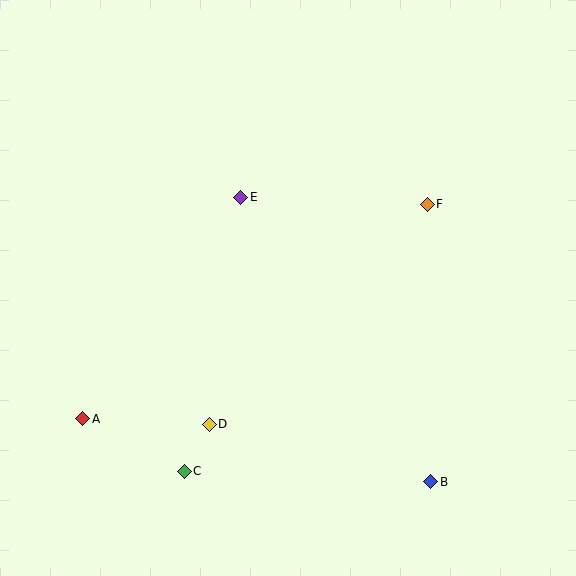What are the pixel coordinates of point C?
Point C is at (184, 471).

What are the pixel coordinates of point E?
Point E is at (241, 197).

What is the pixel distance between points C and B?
The distance between C and B is 247 pixels.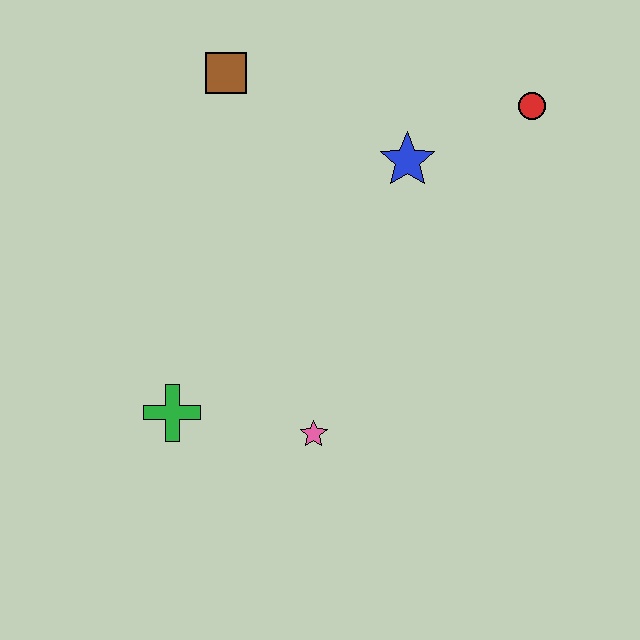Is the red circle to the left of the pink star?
No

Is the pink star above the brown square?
No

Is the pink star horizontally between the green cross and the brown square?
No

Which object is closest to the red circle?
The blue star is closest to the red circle.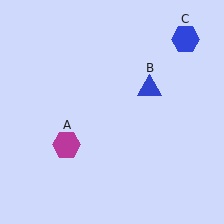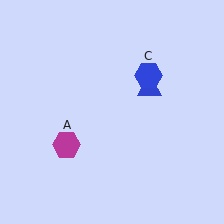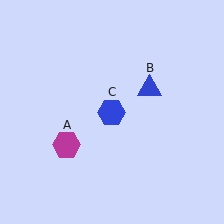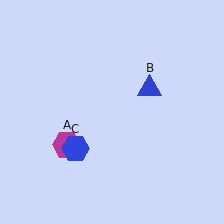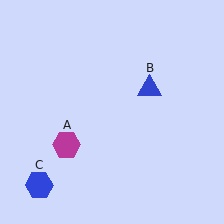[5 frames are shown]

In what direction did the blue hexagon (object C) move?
The blue hexagon (object C) moved down and to the left.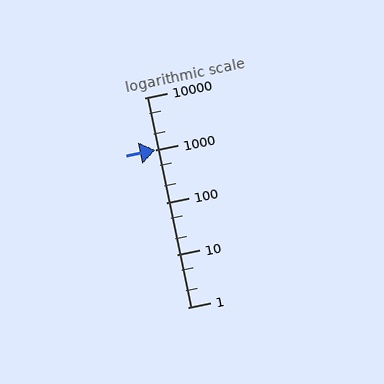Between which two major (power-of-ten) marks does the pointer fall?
The pointer is between 1000 and 10000.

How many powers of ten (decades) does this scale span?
The scale spans 4 decades, from 1 to 10000.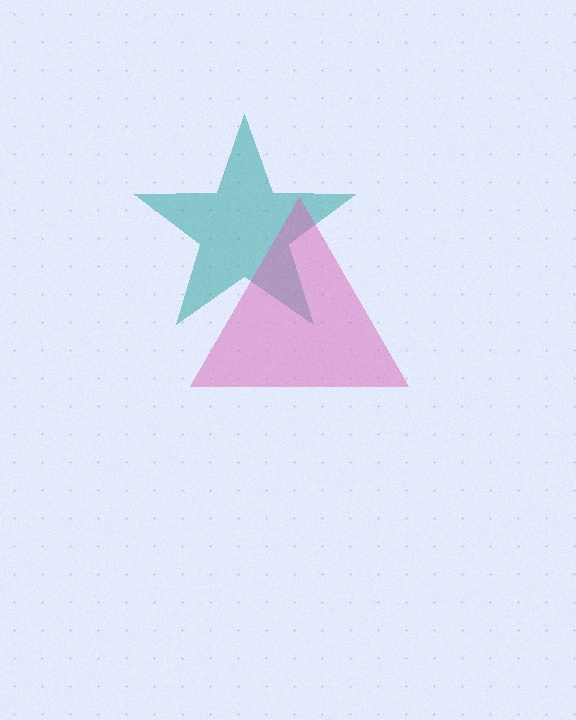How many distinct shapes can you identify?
There are 2 distinct shapes: a teal star, a pink triangle.